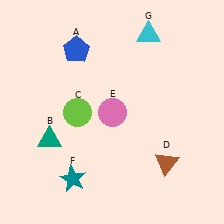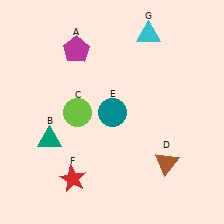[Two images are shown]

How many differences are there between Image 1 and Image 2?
There are 3 differences between the two images.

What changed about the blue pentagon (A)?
In Image 1, A is blue. In Image 2, it changed to magenta.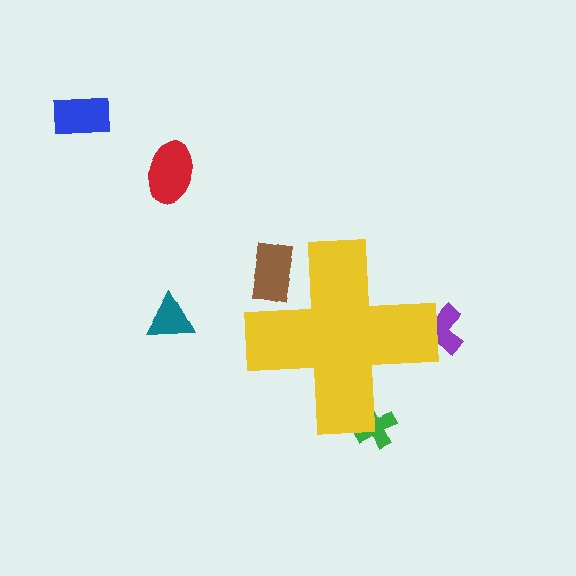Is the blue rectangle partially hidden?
No, the blue rectangle is fully visible.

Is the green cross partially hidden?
Yes, the green cross is partially hidden behind the yellow cross.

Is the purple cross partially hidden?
Yes, the purple cross is partially hidden behind the yellow cross.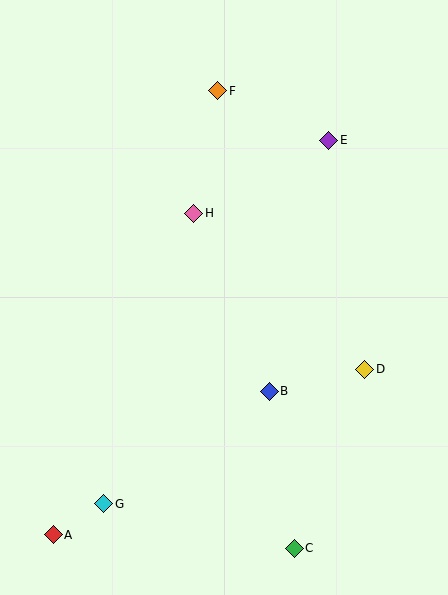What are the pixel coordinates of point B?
Point B is at (269, 391).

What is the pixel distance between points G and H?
The distance between G and H is 304 pixels.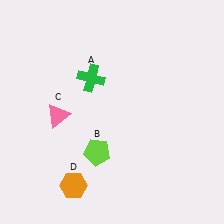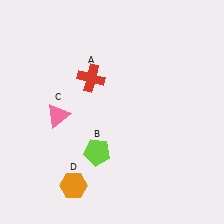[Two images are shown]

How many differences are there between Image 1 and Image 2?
There is 1 difference between the two images.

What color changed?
The cross (A) changed from green in Image 1 to red in Image 2.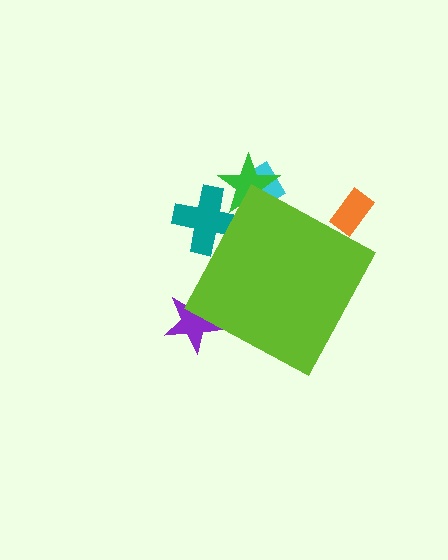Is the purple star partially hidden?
Yes, the purple star is partially hidden behind the lime diamond.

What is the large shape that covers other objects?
A lime diamond.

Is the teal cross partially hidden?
Yes, the teal cross is partially hidden behind the lime diamond.